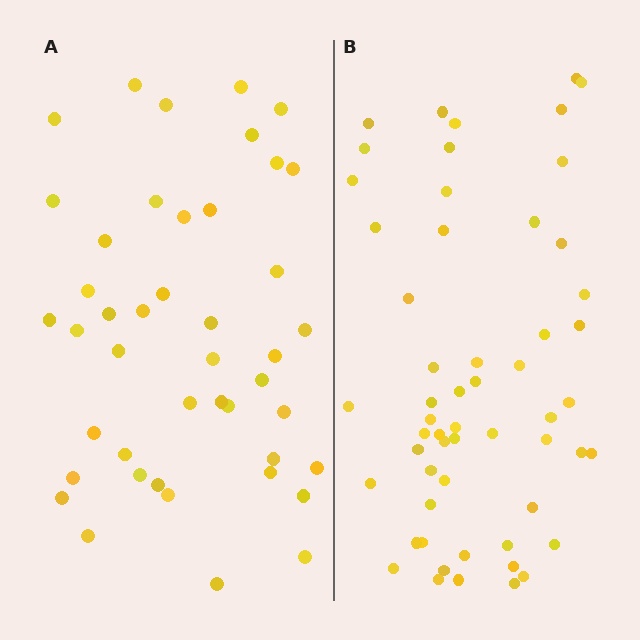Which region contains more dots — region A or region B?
Region B (the right region) has more dots.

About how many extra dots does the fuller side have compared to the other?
Region B has roughly 12 or so more dots than region A.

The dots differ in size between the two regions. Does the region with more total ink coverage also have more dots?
No. Region A has more total ink coverage because its dots are larger, but region B actually contains more individual dots. Total area can be misleading — the number of items is what matters here.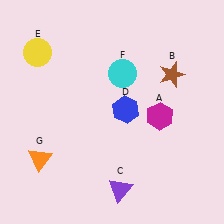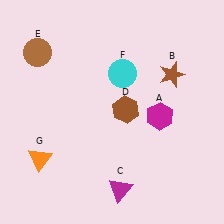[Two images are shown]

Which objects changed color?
C changed from purple to magenta. D changed from blue to brown. E changed from yellow to brown.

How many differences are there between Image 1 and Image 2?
There are 3 differences between the two images.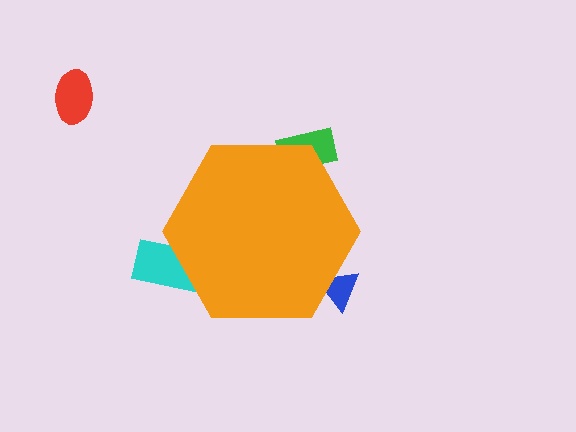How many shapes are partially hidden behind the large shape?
3 shapes are partially hidden.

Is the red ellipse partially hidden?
No, the red ellipse is fully visible.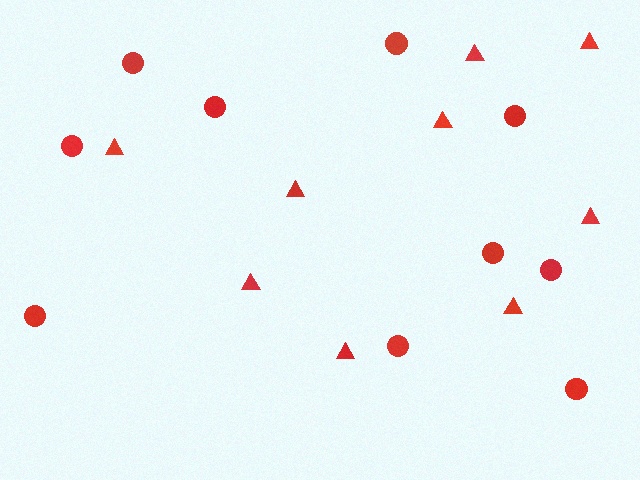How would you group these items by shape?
There are 2 groups: one group of circles (10) and one group of triangles (9).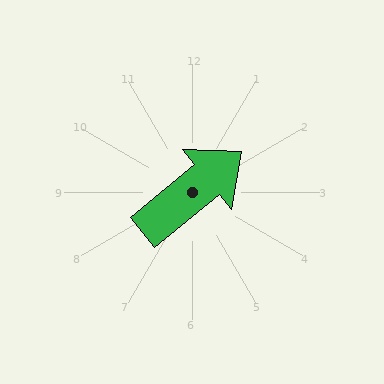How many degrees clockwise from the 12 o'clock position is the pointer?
Approximately 51 degrees.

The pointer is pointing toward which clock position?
Roughly 2 o'clock.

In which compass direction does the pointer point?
Northeast.